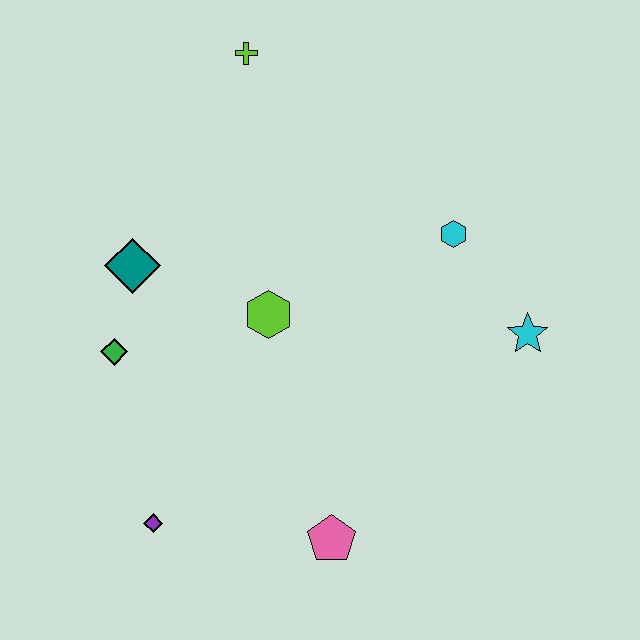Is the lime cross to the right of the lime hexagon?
No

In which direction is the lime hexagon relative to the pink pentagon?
The lime hexagon is above the pink pentagon.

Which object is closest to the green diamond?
The teal diamond is closest to the green diamond.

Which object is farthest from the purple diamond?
The lime cross is farthest from the purple diamond.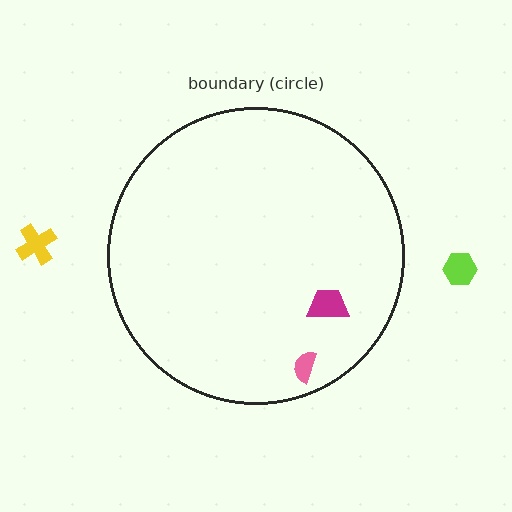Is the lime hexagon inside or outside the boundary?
Outside.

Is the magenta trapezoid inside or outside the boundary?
Inside.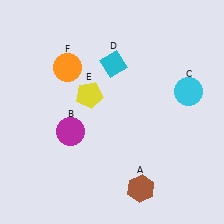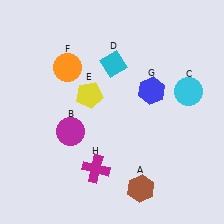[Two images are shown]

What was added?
A blue hexagon (G), a magenta cross (H) were added in Image 2.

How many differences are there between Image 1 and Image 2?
There are 2 differences between the two images.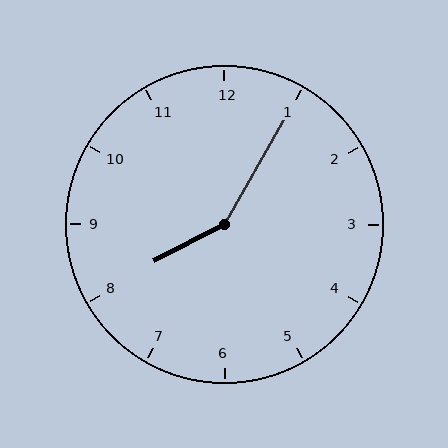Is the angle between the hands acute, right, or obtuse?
It is obtuse.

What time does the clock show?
8:05.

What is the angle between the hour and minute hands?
Approximately 148 degrees.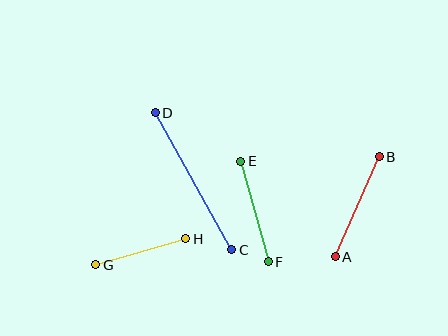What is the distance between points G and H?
The distance is approximately 93 pixels.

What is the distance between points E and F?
The distance is approximately 105 pixels.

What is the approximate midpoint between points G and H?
The midpoint is at approximately (141, 252) pixels.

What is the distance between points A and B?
The distance is approximately 109 pixels.